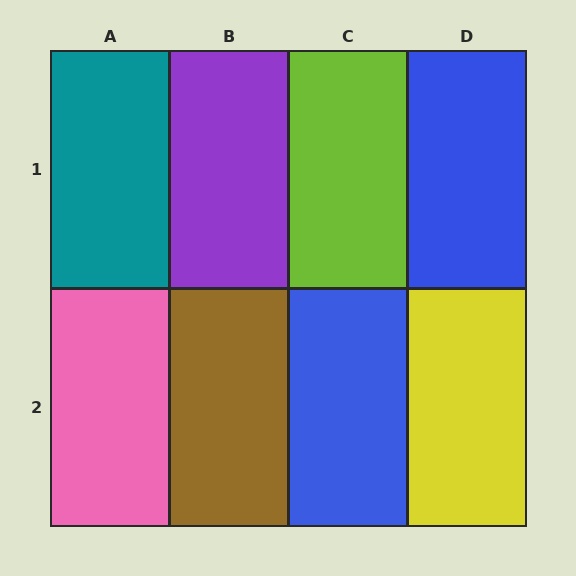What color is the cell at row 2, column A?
Pink.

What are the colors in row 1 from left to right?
Teal, purple, lime, blue.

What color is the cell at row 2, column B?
Brown.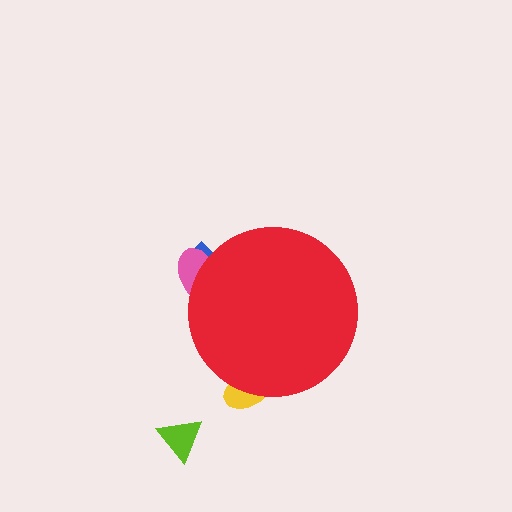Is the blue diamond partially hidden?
Yes, the blue diamond is partially hidden behind the red circle.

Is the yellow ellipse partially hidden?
Yes, the yellow ellipse is partially hidden behind the red circle.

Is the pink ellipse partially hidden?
Yes, the pink ellipse is partially hidden behind the red circle.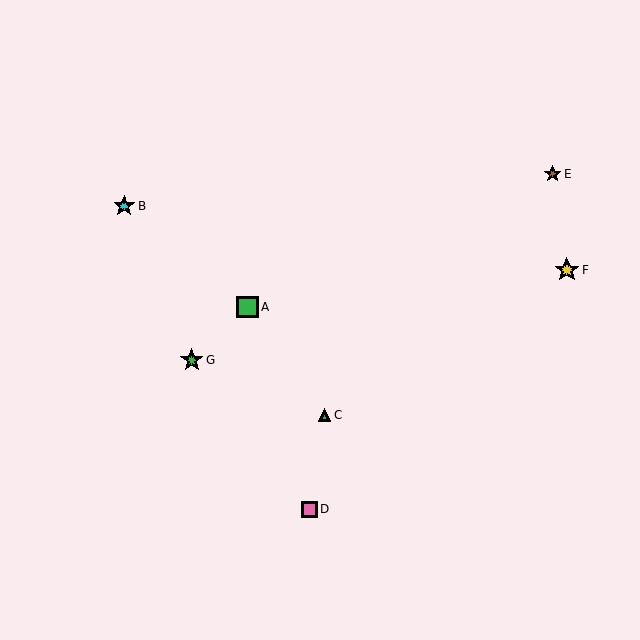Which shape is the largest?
The yellow star (labeled F) is the largest.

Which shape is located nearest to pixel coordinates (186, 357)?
The green star (labeled G) at (192, 360) is nearest to that location.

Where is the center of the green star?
The center of the green star is at (192, 360).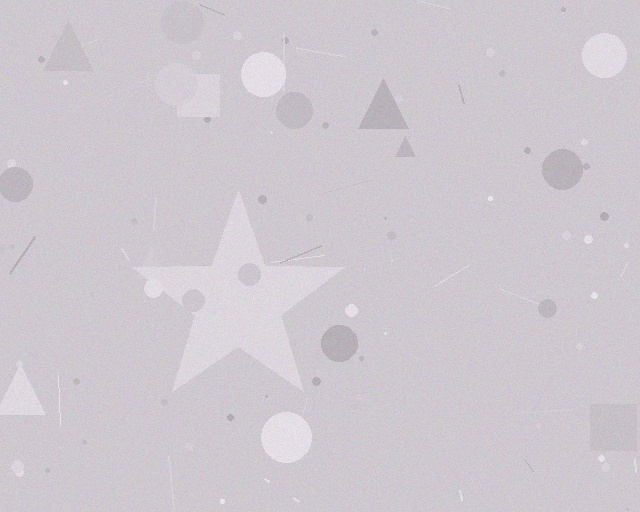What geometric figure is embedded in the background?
A star is embedded in the background.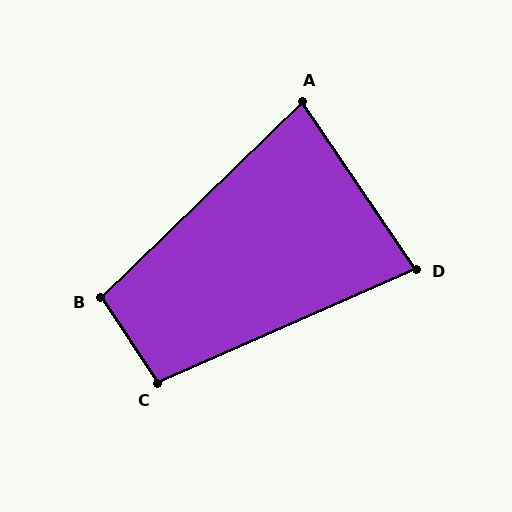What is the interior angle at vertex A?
Approximately 80 degrees (acute).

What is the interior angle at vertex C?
Approximately 100 degrees (obtuse).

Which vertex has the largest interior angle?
B, at approximately 100 degrees.